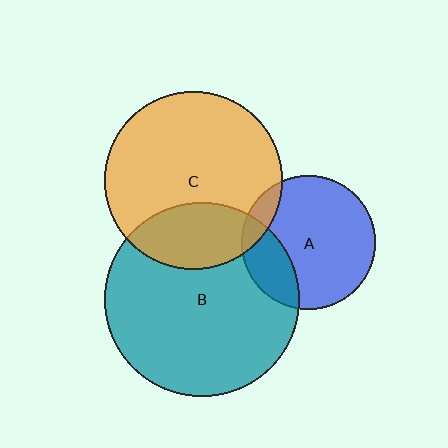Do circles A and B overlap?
Yes.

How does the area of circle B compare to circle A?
Approximately 2.1 times.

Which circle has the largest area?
Circle B (teal).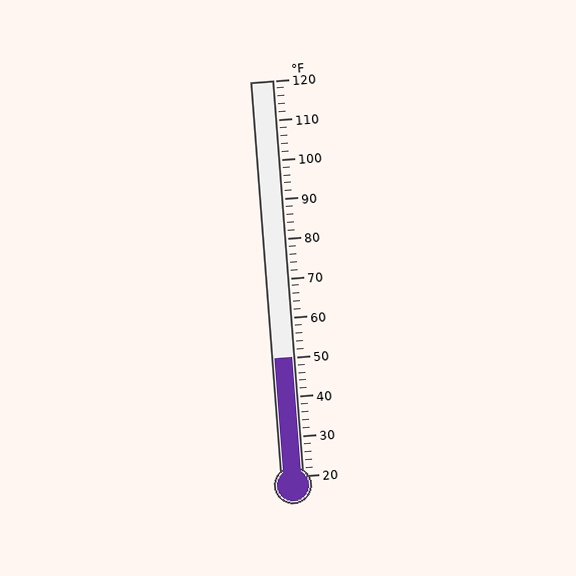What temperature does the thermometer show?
The thermometer shows approximately 50°F.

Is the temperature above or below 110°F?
The temperature is below 110°F.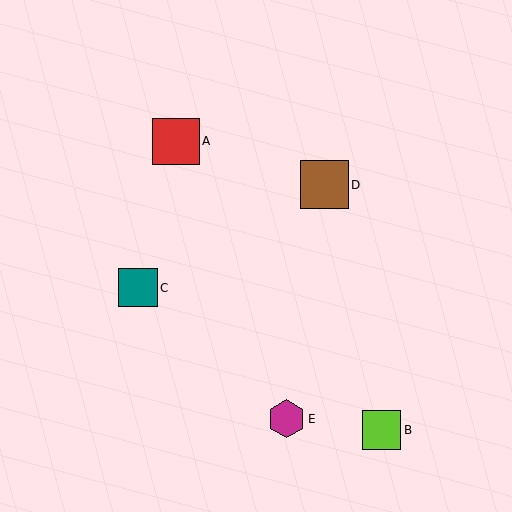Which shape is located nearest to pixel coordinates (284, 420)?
The magenta hexagon (labeled E) at (287, 419) is nearest to that location.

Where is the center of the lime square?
The center of the lime square is at (382, 430).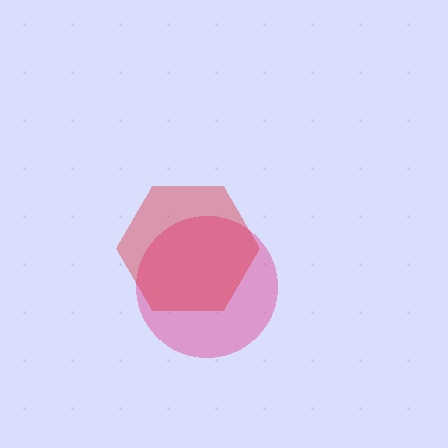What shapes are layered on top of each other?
The layered shapes are: a pink circle, a red hexagon.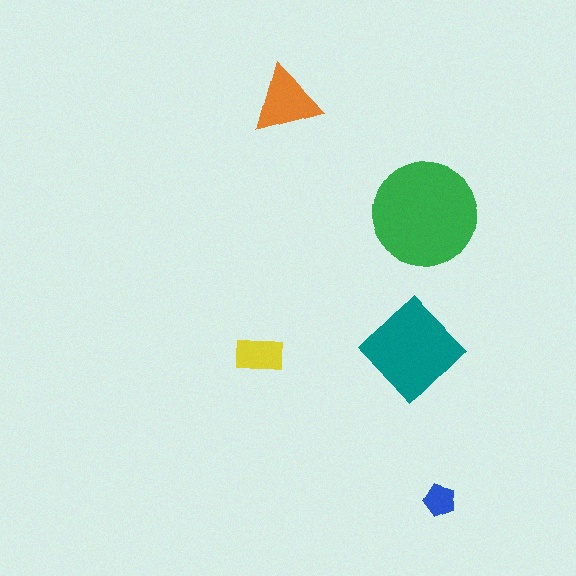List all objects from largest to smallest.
The green circle, the teal diamond, the orange triangle, the yellow rectangle, the blue pentagon.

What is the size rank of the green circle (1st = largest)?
1st.